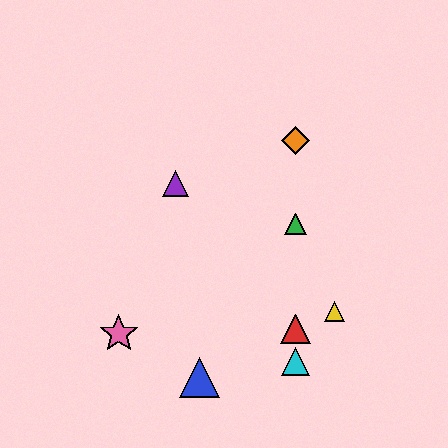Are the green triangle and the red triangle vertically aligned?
Yes, both are at x≈296.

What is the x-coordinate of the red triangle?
The red triangle is at x≈296.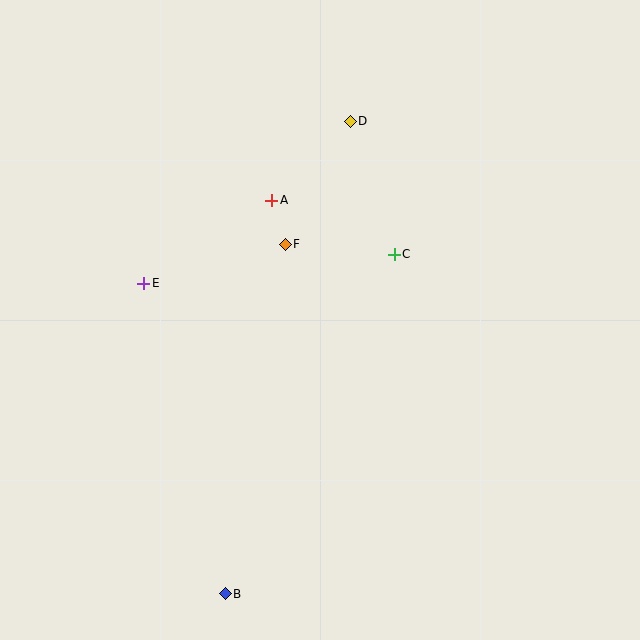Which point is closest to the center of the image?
Point F at (285, 244) is closest to the center.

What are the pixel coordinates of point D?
Point D is at (350, 121).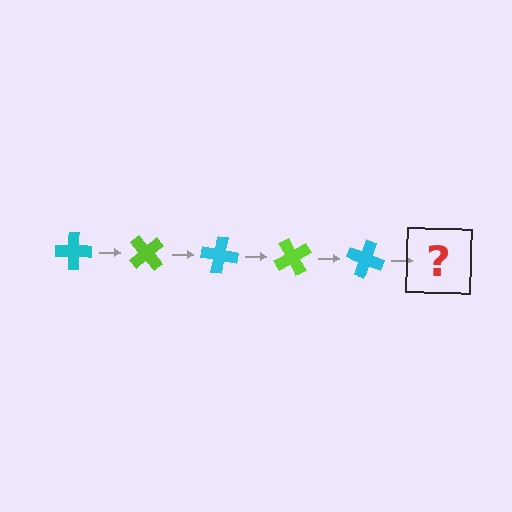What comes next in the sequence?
The next element should be a lime cross, rotated 250 degrees from the start.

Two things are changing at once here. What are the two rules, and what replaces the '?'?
The two rules are that it rotates 50 degrees each step and the color cycles through cyan and lime. The '?' should be a lime cross, rotated 250 degrees from the start.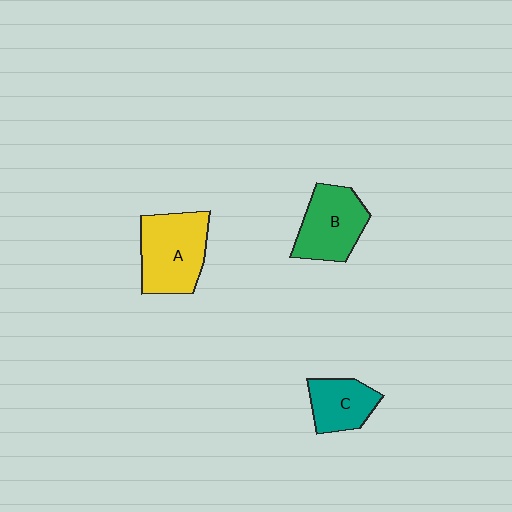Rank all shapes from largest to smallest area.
From largest to smallest: A (yellow), B (green), C (teal).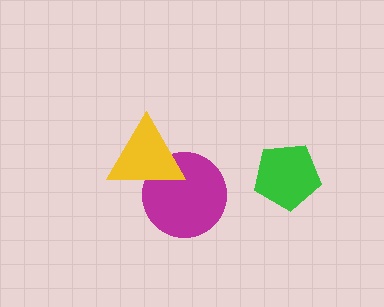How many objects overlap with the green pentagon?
0 objects overlap with the green pentagon.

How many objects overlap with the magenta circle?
1 object overlaps with the magenta circle.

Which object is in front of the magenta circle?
The yellow triangle is in front of the magenta circle.